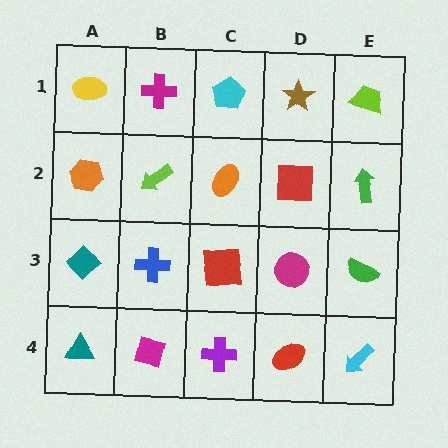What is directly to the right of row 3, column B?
A red square.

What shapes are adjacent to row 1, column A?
An orange hexagon (row 2, column A), a magenta cross (row 1, column B).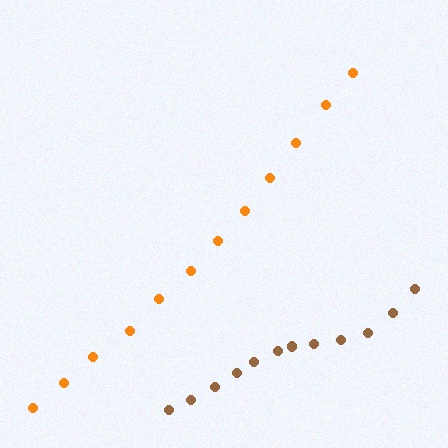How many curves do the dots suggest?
There are 2 distinct paths.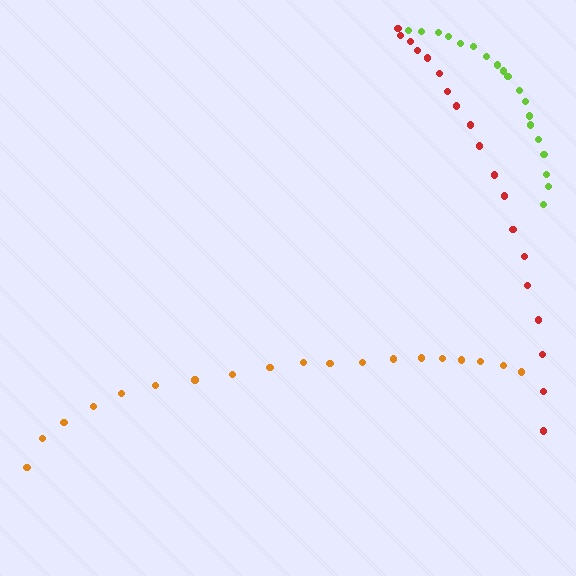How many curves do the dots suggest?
There are 3 distinct paths.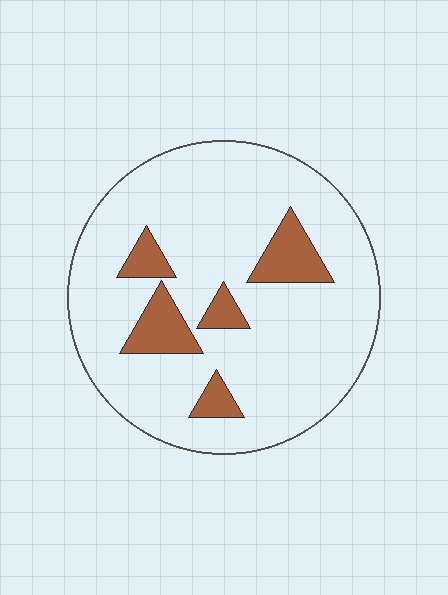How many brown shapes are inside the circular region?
5.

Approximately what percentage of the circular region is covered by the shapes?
Approximately 15%.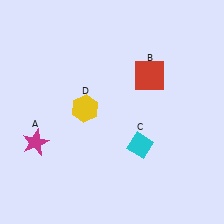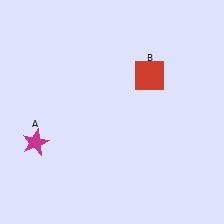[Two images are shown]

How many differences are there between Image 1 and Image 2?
There are 2 differences between the two images.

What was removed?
The cyan diamond (C), the yellow hexagon (D) were removed in Image 2.